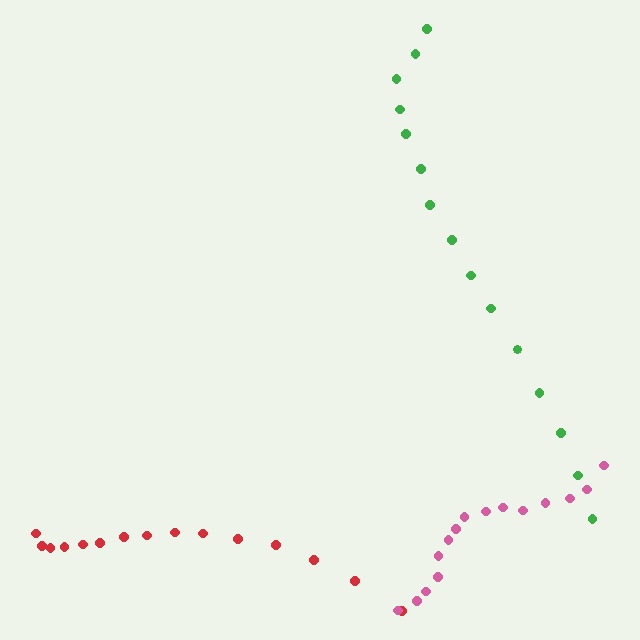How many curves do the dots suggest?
There are 3 distinct paths.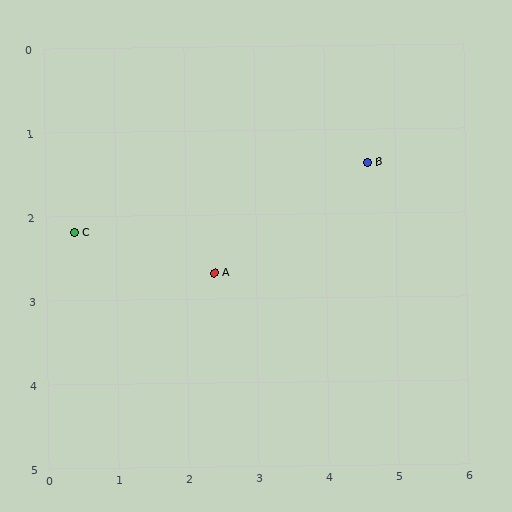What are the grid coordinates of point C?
Point C is at approximately (0.4, 2.2).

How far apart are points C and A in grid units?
Points C and A are about 2.1 grid units apart.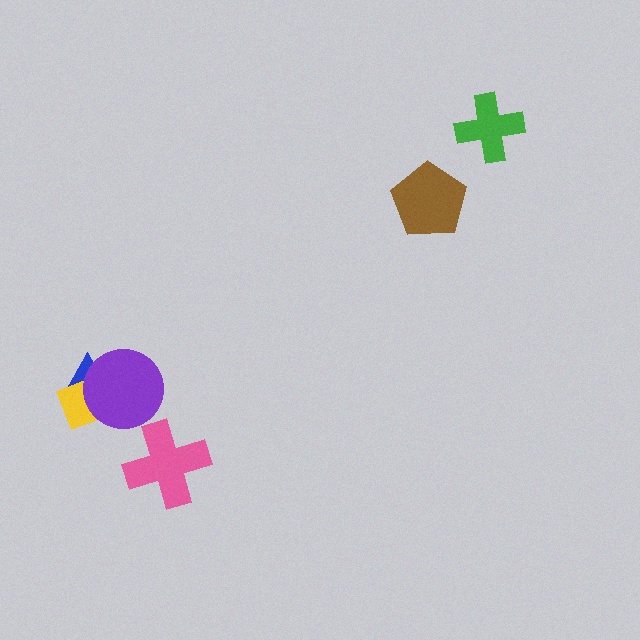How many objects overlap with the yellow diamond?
2 objects overlap with the yellow diamond.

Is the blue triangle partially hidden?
Yes, it is partially covered by another shape.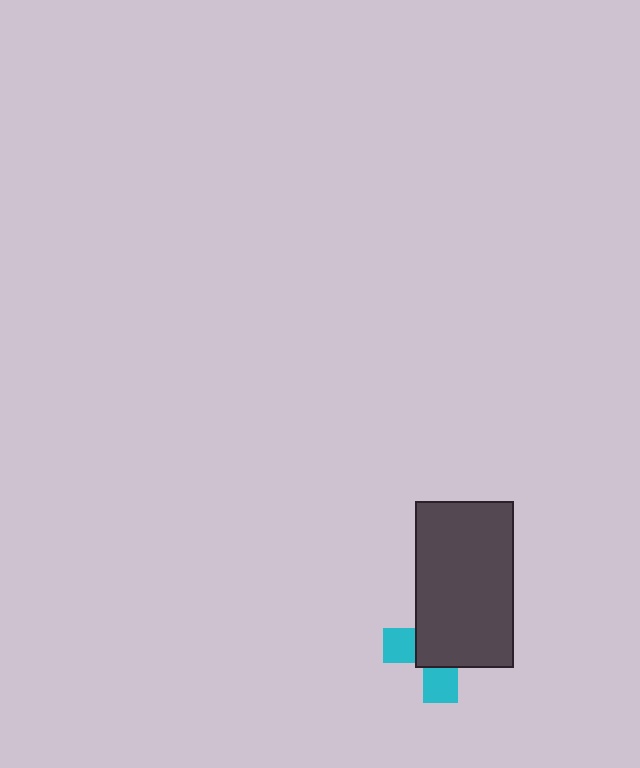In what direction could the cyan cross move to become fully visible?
The cyan cross could move toward the lower-left. That would shift it out from behind the dark gray rectangle entirely.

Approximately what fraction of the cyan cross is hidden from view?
Roughly 65% of the cyan cross is hidden behind the dark gray rectangle.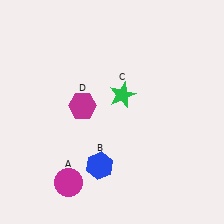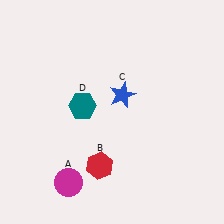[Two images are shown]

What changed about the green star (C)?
In Image 1, C is green. In Image 2, it changed to blue.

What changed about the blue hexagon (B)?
In Image 1, B is blue. In Image 2, it changed to red.